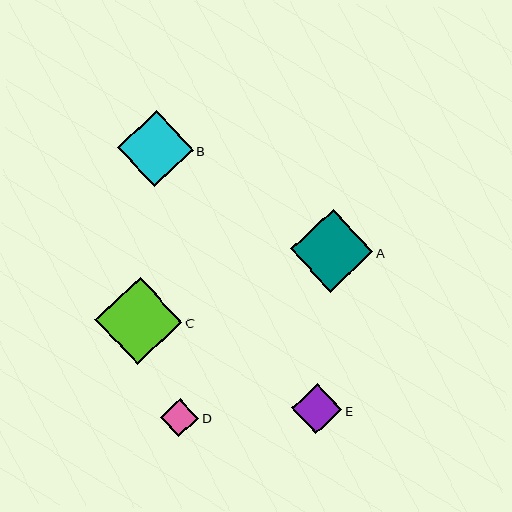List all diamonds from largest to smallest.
From largest to smallest: C, A, B, E, D.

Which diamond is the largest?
Diamond C is the largest with a size of approximately 87 pixels.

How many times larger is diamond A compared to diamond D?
Diamond A is approximately 2.2 times the size of diamond D.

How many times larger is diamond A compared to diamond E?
Diamond A is approximately 1.7 times the size of diamond E.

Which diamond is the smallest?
Diamond D is the smallest with a size of approximately 38 pixels.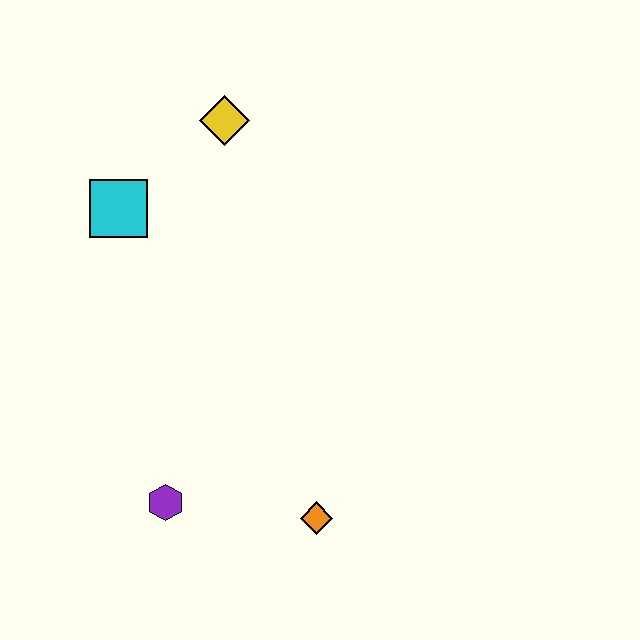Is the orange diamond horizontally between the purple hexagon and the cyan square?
No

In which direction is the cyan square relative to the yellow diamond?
The cyan square is to the left of the yellow diamond.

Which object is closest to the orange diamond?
The purple hexagon is closest to the orange diamond.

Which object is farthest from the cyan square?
The orange diamond is farthest from the cyan square.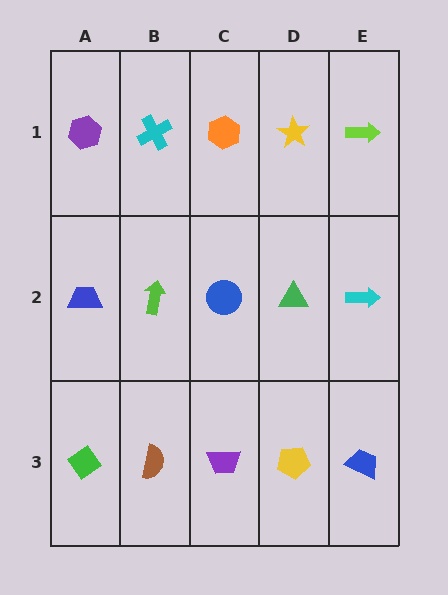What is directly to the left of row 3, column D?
A purple trapezoid.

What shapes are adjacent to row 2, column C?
An orange hexagon (row 1, column C), a purple trapezoid (row 3, column C), a lime arrow (row 2, column B), a green triangle (row 2, column D).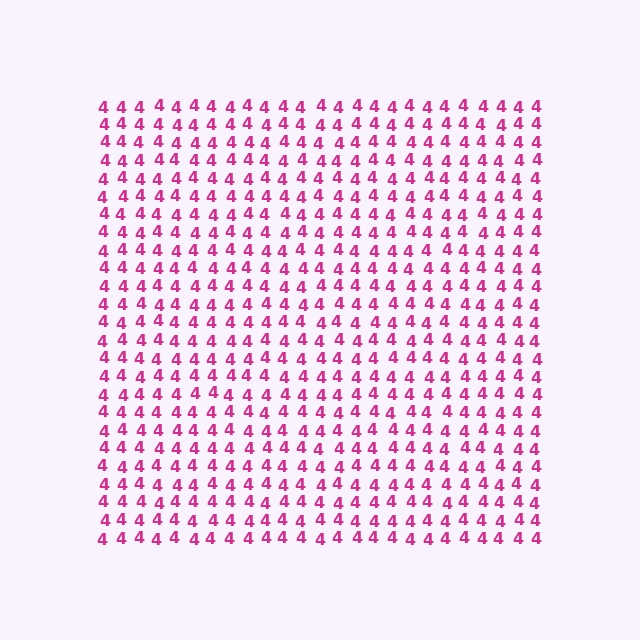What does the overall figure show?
The overall figure shows a square.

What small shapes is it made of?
It is made of small digit 4's.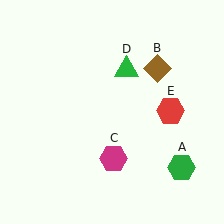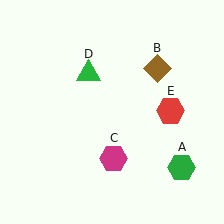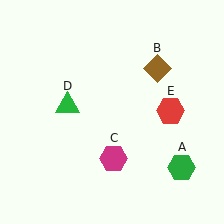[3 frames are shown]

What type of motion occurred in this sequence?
The green triangle (object D) rotated counterclockwise around the center of the scene.